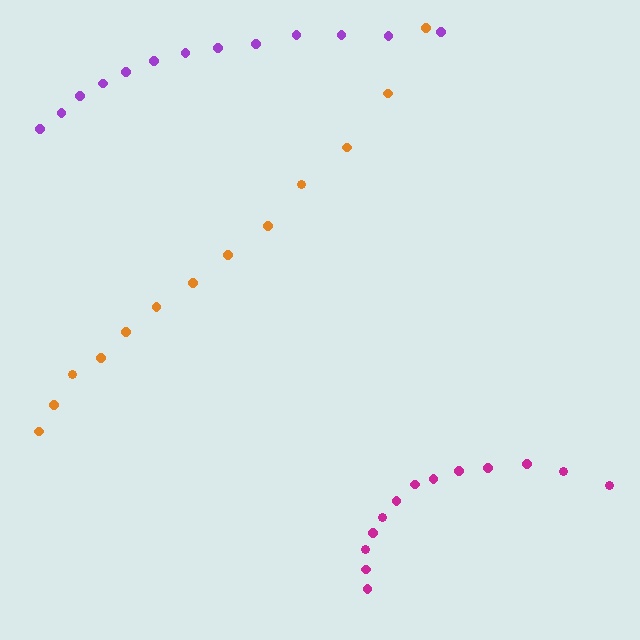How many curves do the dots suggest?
There are 3 distinct paths.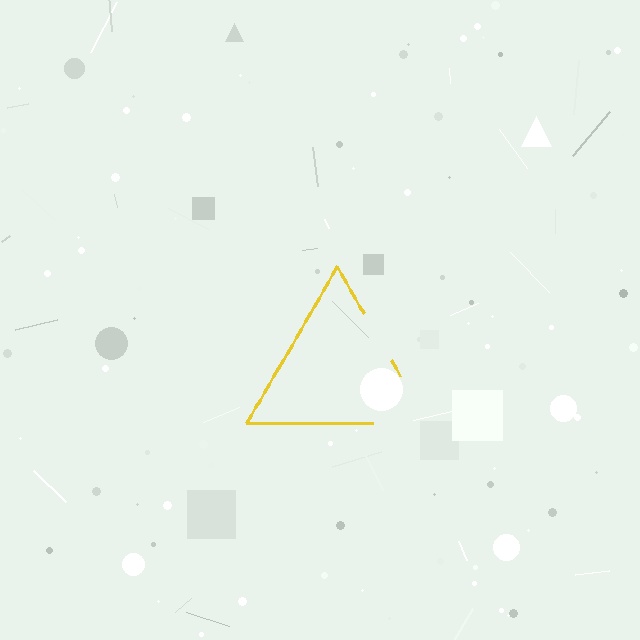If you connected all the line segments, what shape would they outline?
They would outline a triangle.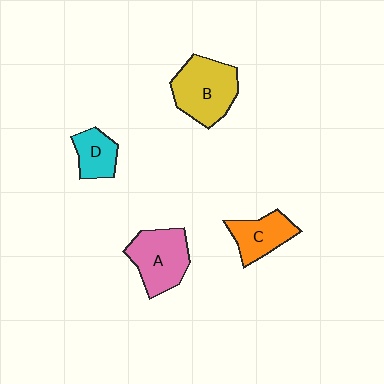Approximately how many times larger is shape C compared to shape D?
Approximately 1.3 times.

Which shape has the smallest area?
Shape D (cyan).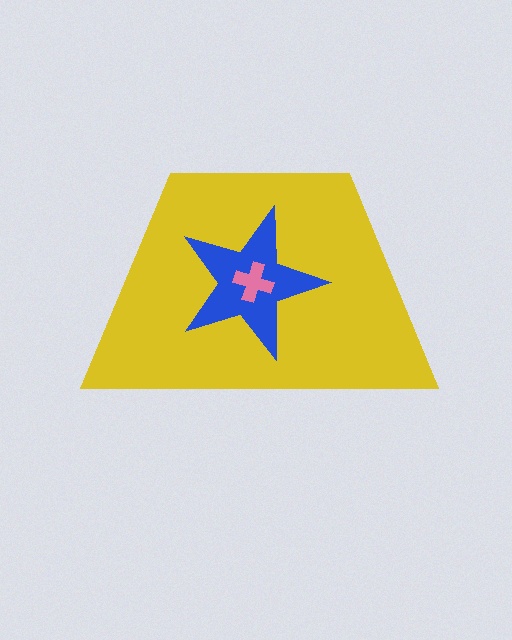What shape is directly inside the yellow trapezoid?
The blue star.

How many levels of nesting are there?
3.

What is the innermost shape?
The pink cross.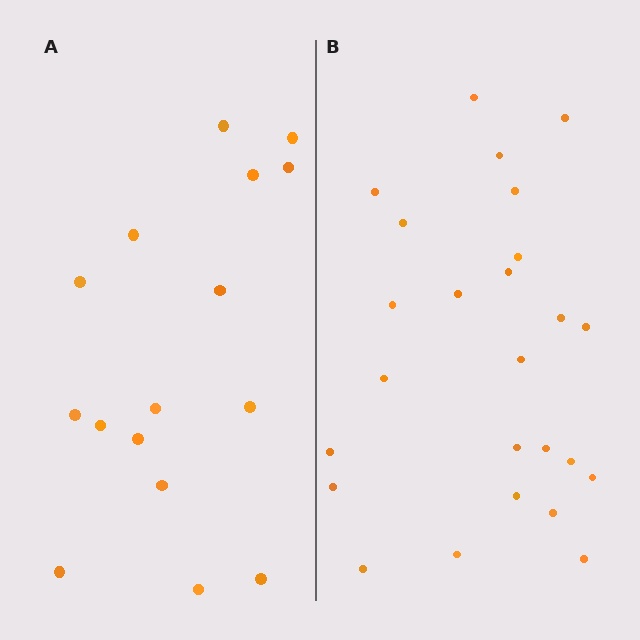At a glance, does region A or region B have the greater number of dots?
Region B (the right region) has more dots.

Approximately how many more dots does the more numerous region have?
Region B has roughly 8 or so more dots than region A.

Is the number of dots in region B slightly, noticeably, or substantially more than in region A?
Region B has substantially more. The ratio is roughly 1.6 to 1.